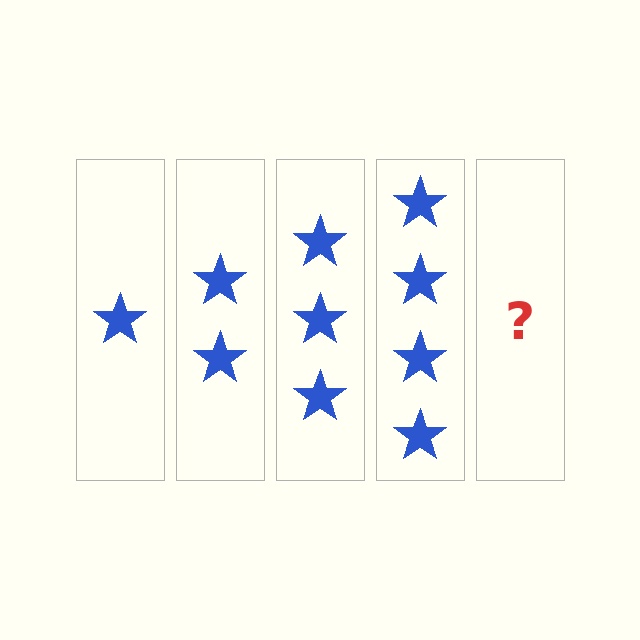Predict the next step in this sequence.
The next step is 5 stars.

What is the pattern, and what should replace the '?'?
The pattern is that each step adds one more star. The '?' should be 5 stars.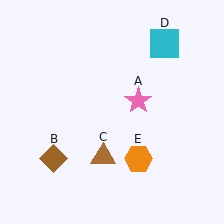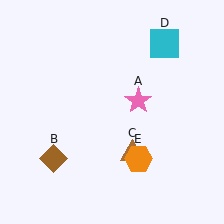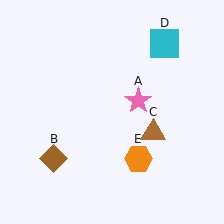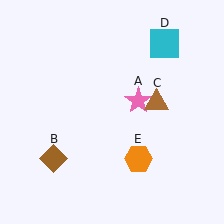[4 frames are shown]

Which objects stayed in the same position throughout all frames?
Pink star (object A) and brown diamond (object B) and cyan square (object D) and orange hexagon (object E) remained stationary.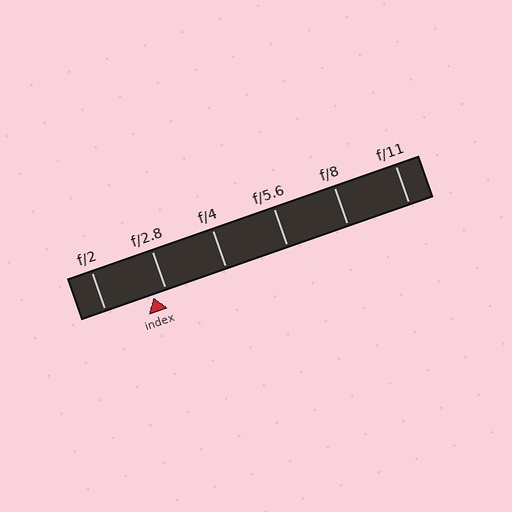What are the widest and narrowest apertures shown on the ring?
The widest aperture shown is f/2 and the narrowest is f/11.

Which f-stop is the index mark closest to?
The index mark is closest to f/2.8.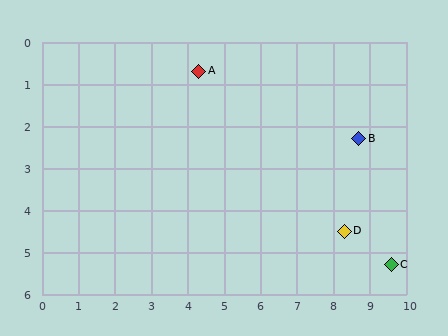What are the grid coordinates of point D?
Point D is at approximately (8.3, 4.5).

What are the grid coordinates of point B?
Point B is at approximately (8.7, 2.3).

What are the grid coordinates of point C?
Point C is at approximately (9.6, 5.3).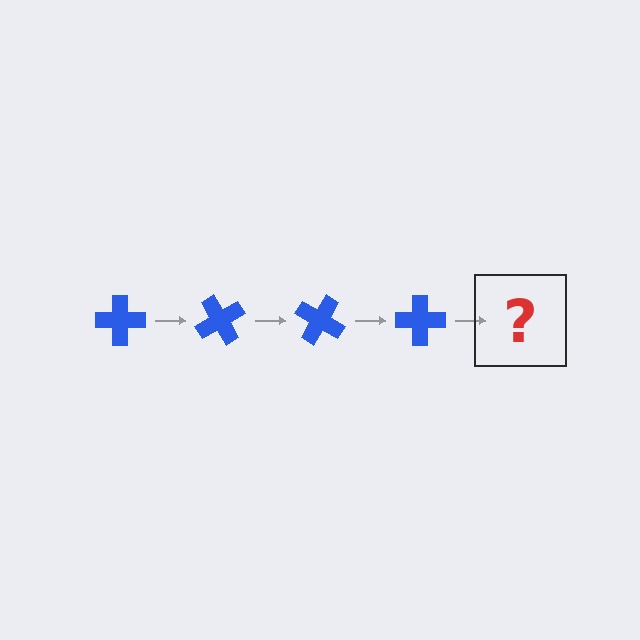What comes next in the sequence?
The next element should be a blue cross rotated 240 degrees.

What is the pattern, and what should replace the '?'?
The pattern is that the cross rotates 60 degrees each step. The '?' should be a blue cross rotated 240 degrees.